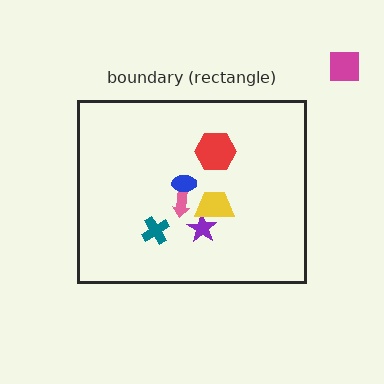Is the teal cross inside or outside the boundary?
Inside.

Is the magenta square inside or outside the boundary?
Outside.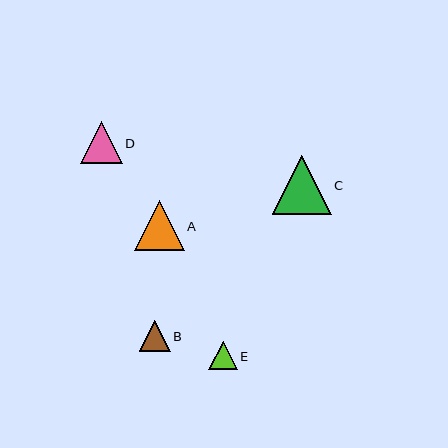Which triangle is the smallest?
Triangle E is the smallest with a size of approximately 28 pixels.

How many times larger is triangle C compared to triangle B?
Triangle C is approximately 1.9 times the size of triangle B.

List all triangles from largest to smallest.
From largest to smallest: C, A, D, B, E.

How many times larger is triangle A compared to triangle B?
Triangle A is approximately 1.6 times the size of triangle B.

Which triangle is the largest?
Triangle C is the largest with a size of approximately 59 pixels.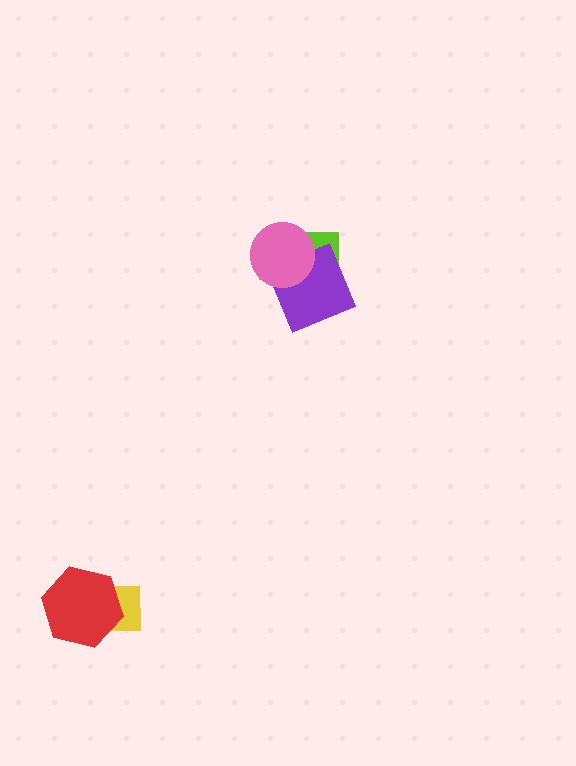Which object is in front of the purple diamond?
The pink circle is in front of the purple diamond.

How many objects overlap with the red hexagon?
1 object overlaps with the red hexagon.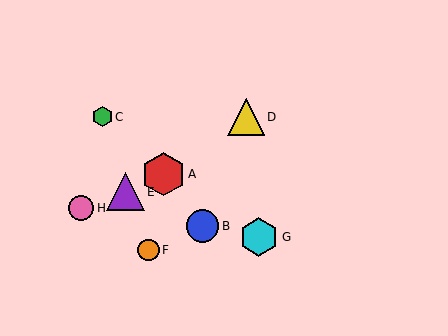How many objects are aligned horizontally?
2 objects (C, D) are aligned horizontally.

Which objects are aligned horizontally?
Objects C, D are aligned horizontally.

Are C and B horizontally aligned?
No, C is at y≈117 and B is at y≈226.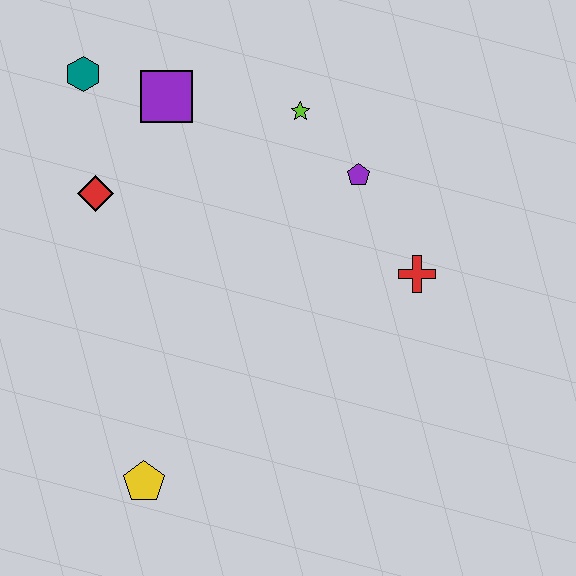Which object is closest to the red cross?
The purple pentagon is closest to the red cross.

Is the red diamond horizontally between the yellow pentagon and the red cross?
No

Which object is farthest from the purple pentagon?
The yellow pentagon is farthest from the purple pentagon.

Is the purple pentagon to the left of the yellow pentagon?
No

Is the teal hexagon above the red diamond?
Yes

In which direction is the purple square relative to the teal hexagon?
The purple square is to the right of the teal hexagon.